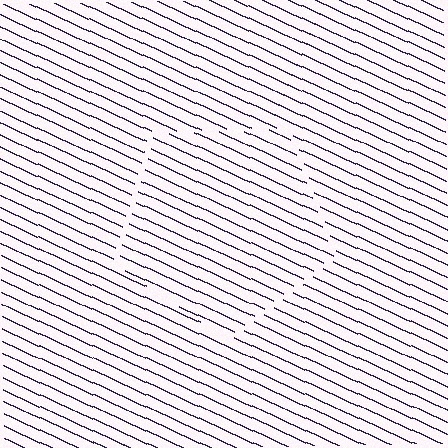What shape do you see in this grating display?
An illusory pentagon. The interior of the shape contains the same grating, shifted by half a period — the contour is defined by the phase discontinuity where line-ends from the inner and outer gratings abut.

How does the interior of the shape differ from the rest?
The interior of the shape contains the same grating, shifted by half a period — the contour is defined by the phase discontinuity where line-ends from the inner and outer gratings abut.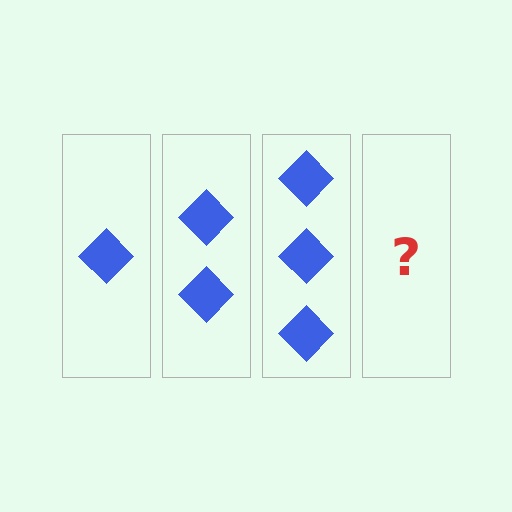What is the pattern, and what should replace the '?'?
The pattern is that each step adds one more diamond. The '?' should be 4 diamonds.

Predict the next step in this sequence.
The next step is 4 diamonds.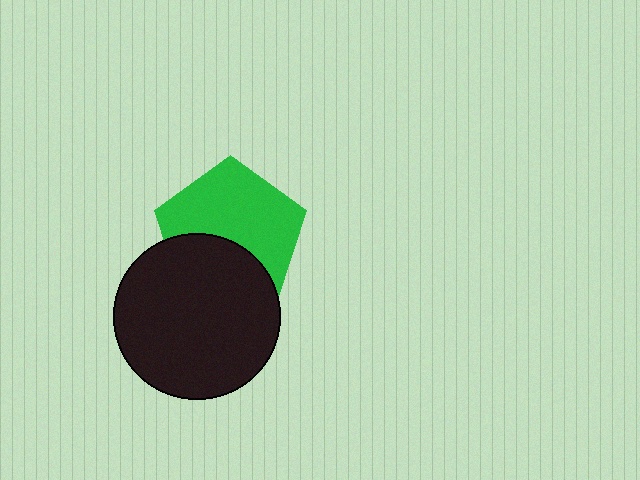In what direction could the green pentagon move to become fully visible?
The green pentagon could move up. That would shift it out from behind the black circle entirely.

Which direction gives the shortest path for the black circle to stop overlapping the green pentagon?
Moving down gives the shortest separation.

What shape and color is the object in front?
The object in front is a black circle.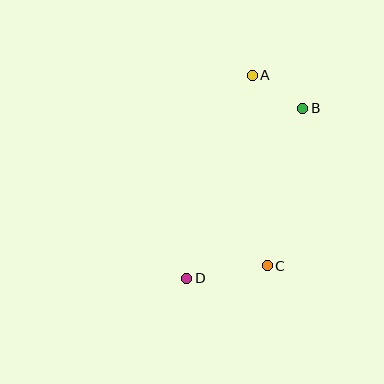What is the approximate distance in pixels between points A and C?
The distance between A and C is approximately 191 pixels.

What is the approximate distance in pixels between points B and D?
The distance between B and D is approximately 206 pixels.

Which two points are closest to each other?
Points A and B are closest to each other.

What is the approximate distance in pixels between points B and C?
The distance between B and C is approximately 162 pixels.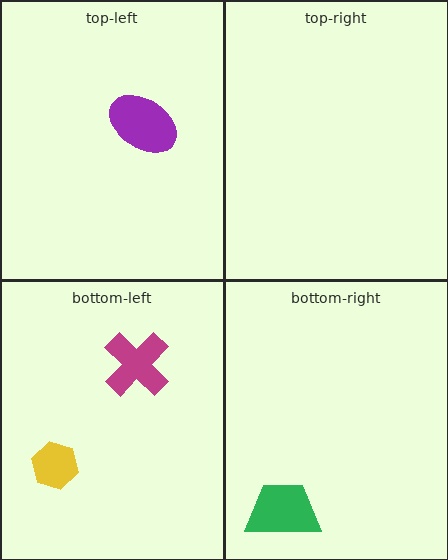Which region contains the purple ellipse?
The top-left region.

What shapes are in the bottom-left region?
The magenta cross, the yellow hexagon.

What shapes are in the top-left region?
The purple ellipse.